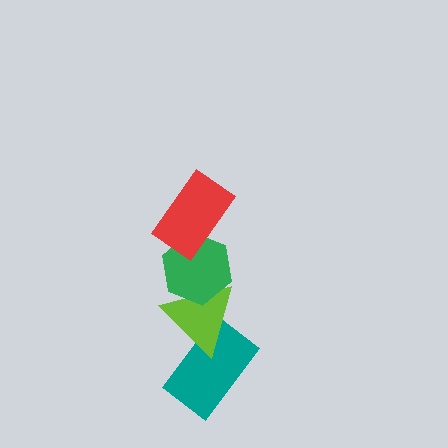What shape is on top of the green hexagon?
The red rectangle is on top of the green hexagon.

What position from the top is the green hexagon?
The green hexagon is 2nd from the top.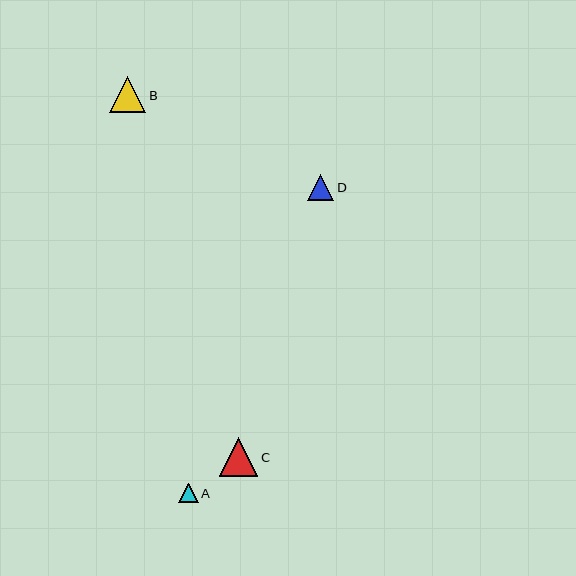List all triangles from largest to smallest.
From largest to smallest: C, B, D, A.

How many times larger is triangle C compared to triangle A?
Triangle C is approximately 1.9 times the size of triangle A.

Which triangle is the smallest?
Triangle A is the smallest with a size of approximately 20 pixels.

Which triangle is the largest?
Triangle C is the largest with a size of approximately 38 pixels.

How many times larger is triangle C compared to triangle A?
Triangle C is approximately 1.9 times the size of triangle A.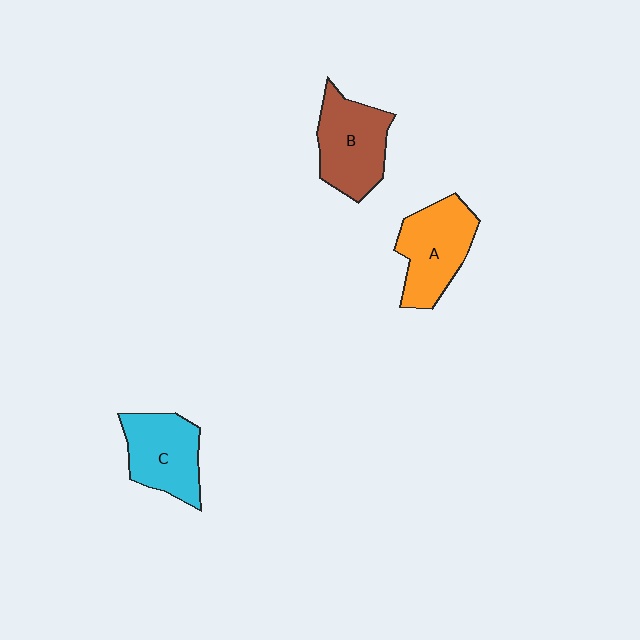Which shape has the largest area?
Shape B (brown).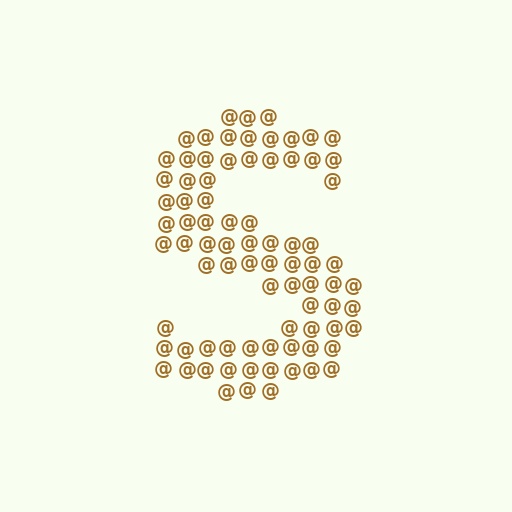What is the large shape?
The large shape is the letter S.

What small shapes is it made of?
It is made of small at signs.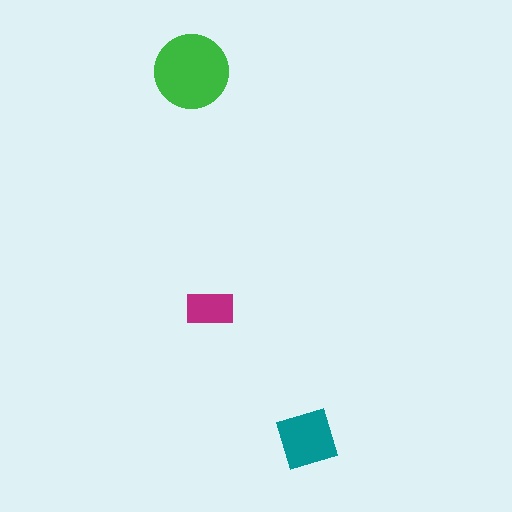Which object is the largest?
The green circle.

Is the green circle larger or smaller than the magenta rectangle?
Larger.